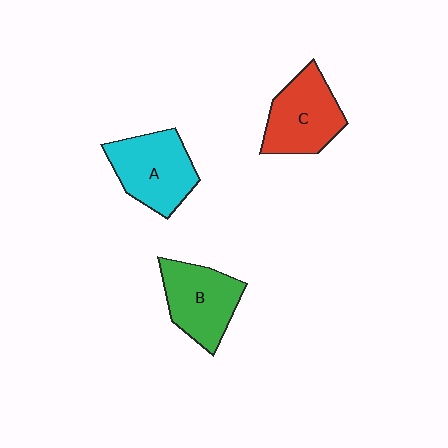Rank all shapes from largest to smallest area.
From largest to smallest: A (cyan), C (red), B (green).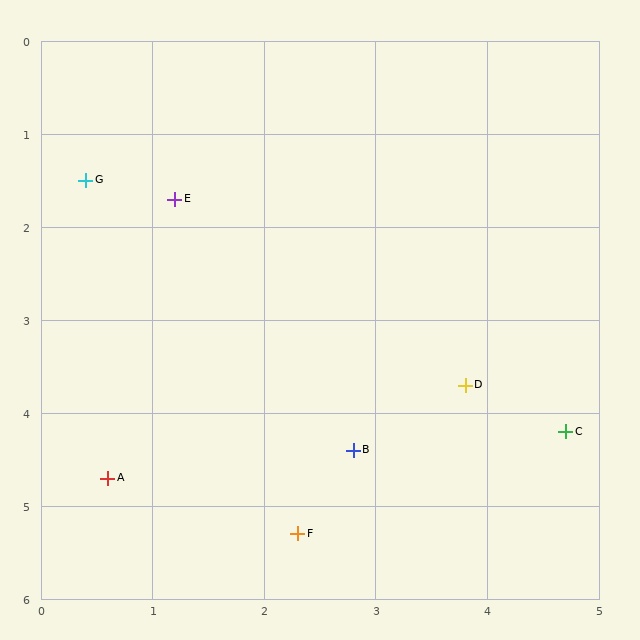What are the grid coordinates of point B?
Point B is at approximately (2.8, 4.4).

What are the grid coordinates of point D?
Point D is at approximately (3.8, 3.7).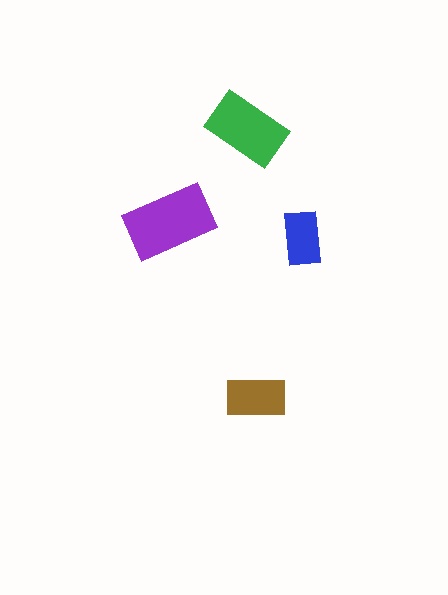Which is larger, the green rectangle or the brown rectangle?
The green one.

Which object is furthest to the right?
The blue rectangle is rightmost.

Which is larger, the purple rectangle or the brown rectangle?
The purple one.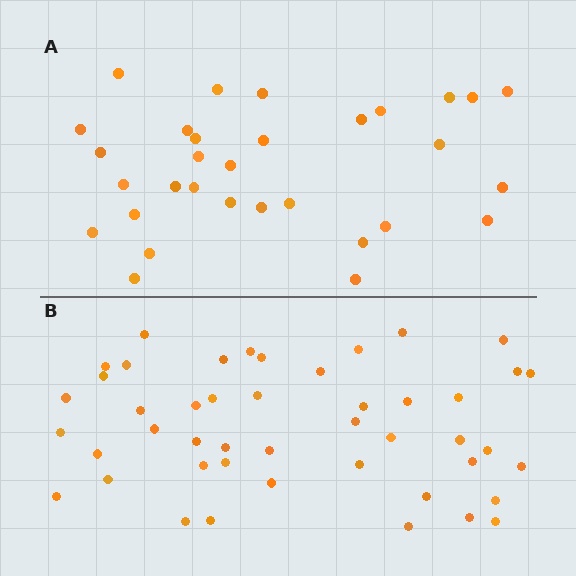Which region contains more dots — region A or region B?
Region B (the bottom region) has more dots.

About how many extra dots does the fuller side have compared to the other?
Region B has approximately 15 more dots than region A.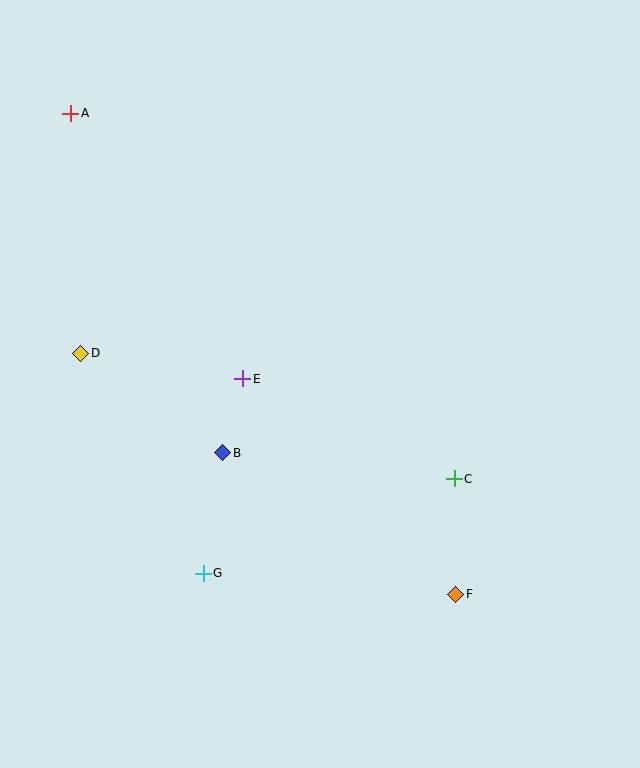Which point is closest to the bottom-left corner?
Point G is closest to the bottom-left corner.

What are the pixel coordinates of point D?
Point D is at (81, 353).